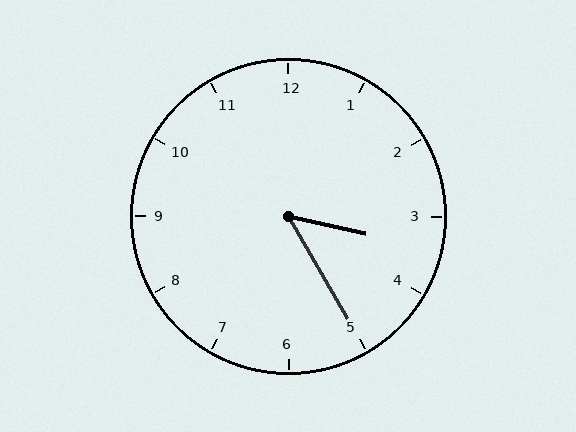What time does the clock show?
3:25.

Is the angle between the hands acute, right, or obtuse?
It is acute.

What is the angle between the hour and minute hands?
Approximately 48 degrees.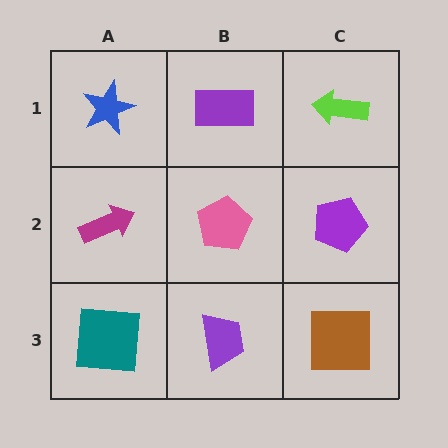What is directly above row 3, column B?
A pink pentagon.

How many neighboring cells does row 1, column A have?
2.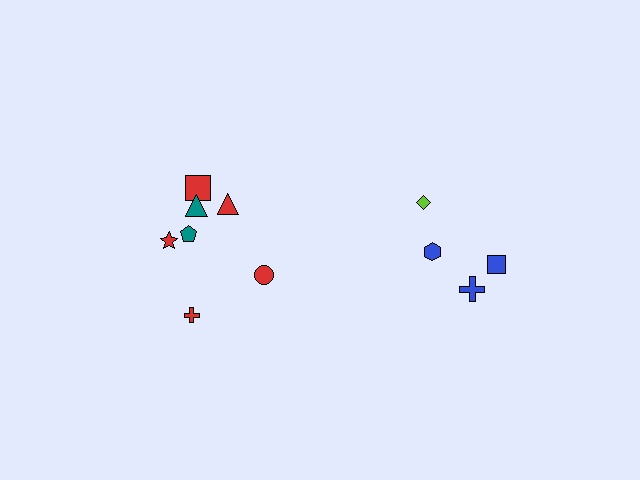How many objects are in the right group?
There are 4 objects.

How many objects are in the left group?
There are 7 objects.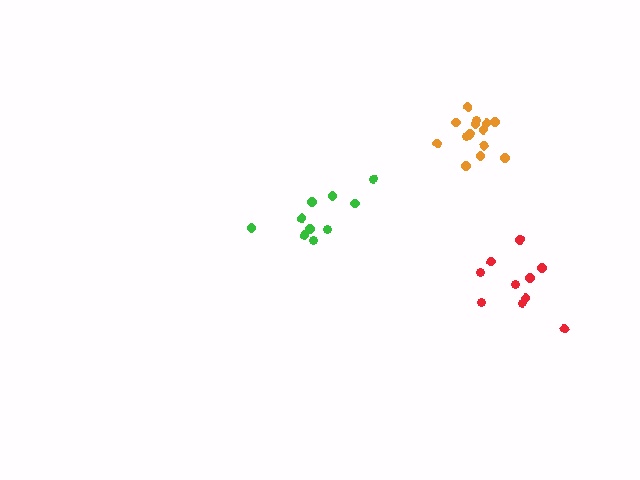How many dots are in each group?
Group 1: 10 dots, Group 2: 15 dots, Group 3: 10 dots (35 total).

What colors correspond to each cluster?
The clusters are colored: red, orange, green.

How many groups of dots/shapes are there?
There are 3 groups.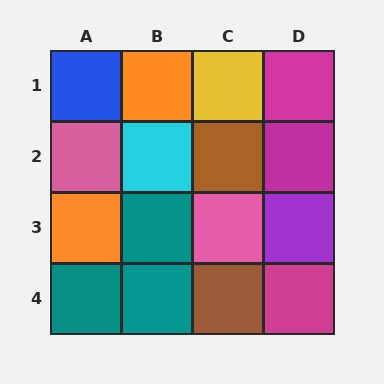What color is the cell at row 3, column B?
Teal.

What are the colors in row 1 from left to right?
Blue, orange, yellow, magenta.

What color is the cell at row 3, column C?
Pink.